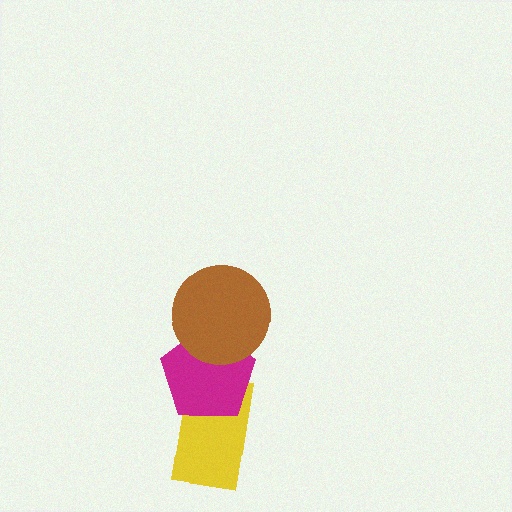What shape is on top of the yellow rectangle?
The magenta pentagon is on top of the yellow rectangle.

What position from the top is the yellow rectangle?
The yellow rectangle is 3rd from the top.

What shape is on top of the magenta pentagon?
The brown circle is on top of the magenta pentagon.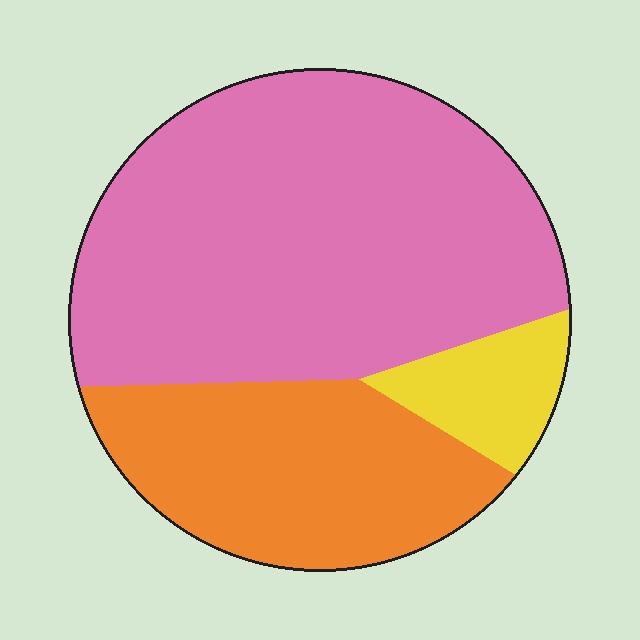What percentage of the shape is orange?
Orange covers roughly 30% of the shape.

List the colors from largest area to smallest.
From largest to smallest: pink, orange, yellow.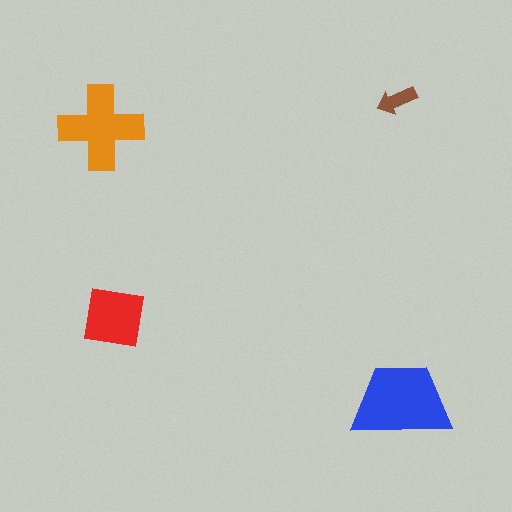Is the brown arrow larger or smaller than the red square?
Smaller.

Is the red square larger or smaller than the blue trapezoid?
Smaller.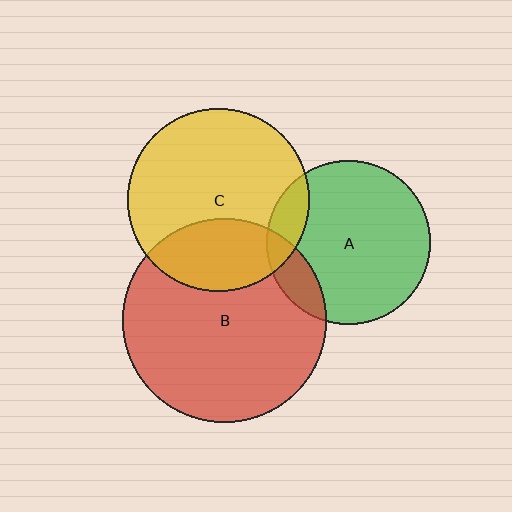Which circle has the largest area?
Circle B (red).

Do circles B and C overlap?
Yes.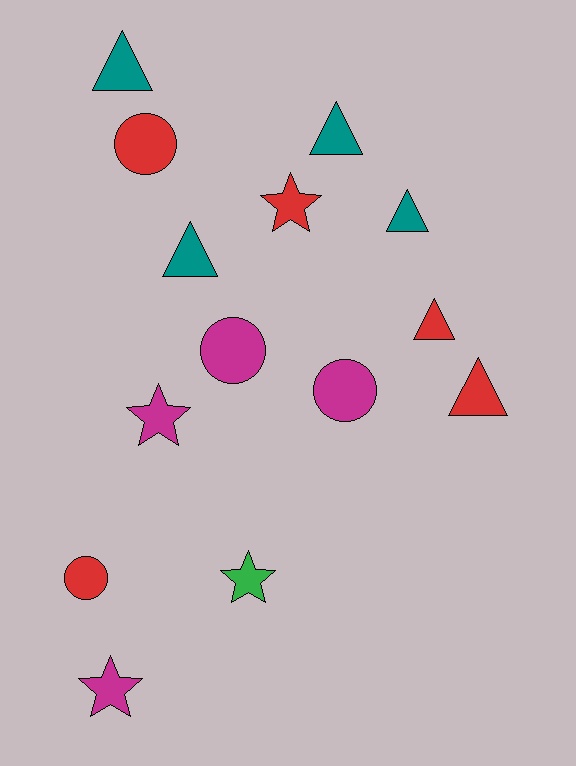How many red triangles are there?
There are 2 red triangles.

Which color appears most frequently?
Red, with 5 objects.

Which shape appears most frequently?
Triangle, with 6 objects.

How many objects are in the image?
There are 14 objects.